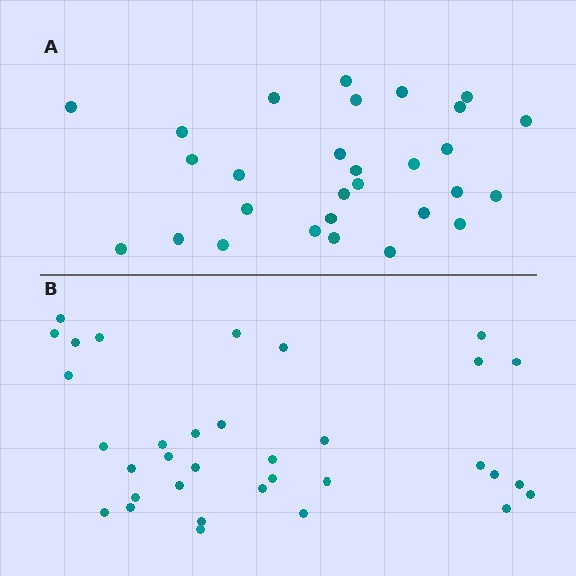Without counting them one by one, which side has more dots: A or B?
Region B (the bottom region) has more dots.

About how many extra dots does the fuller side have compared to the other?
Region B has about 5 more dots than region A.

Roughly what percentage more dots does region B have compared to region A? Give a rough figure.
About 15% more.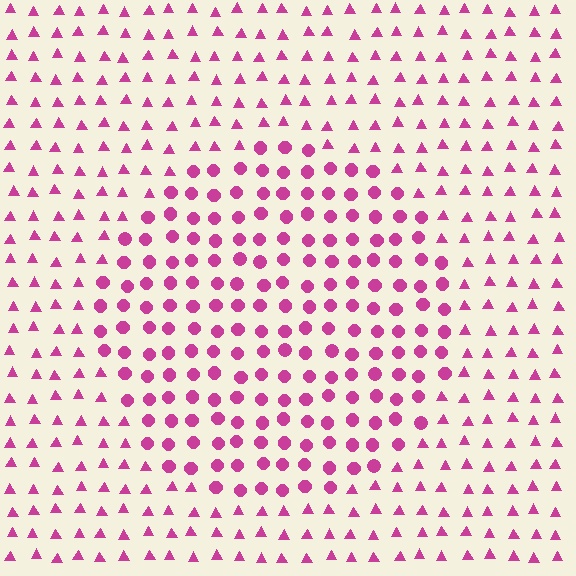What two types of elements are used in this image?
The image uses circles inside the circle region and triangles outside it.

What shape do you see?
I see a circle.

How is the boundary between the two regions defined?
The boundary is defined by a change in element shape: circles inside vs. triangles outside. All elements share the same color and spacing.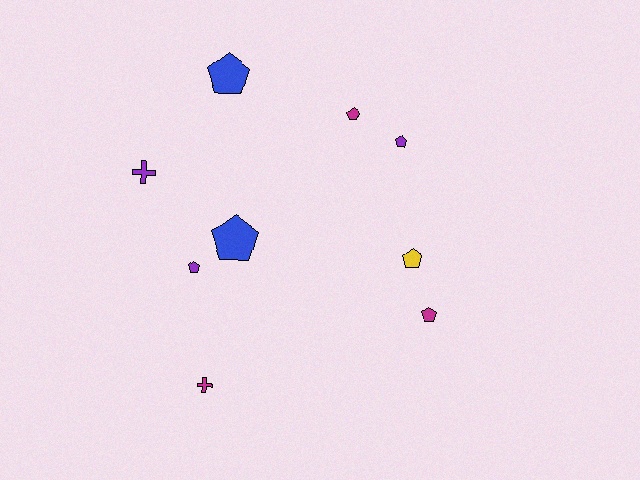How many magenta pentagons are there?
There are 2 magenta pentagons.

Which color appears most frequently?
Purple, with 3 objects.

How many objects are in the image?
There are 9 objects.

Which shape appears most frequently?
Pentagon, with 7 objects.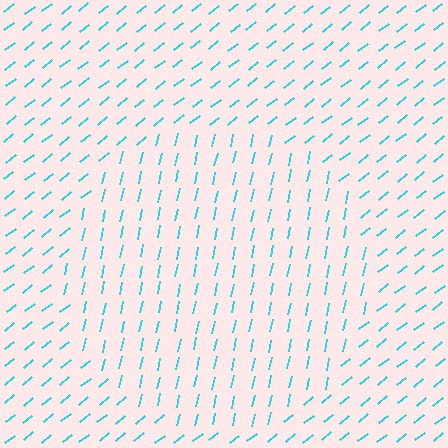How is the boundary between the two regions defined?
The boundary is defined purely by a change in line orientation (approximately 39 degrees difference). All lines are the same color and thickness.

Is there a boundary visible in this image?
Yes, there is a texture boundary formed by a change in line orientation.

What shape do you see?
I see a circle.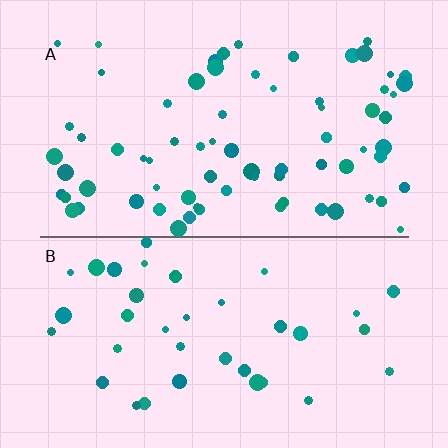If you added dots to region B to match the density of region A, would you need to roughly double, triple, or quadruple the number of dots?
Approximately double.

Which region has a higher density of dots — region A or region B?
A (the top).